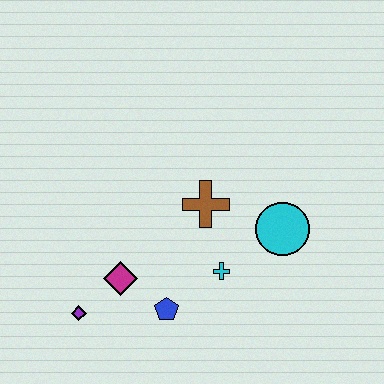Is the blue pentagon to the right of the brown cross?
No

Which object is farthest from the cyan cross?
The purple diamond is farthest from the cyan cross.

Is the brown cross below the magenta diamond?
No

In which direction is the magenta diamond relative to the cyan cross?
The magenta diamond is to the left of the cyan cross.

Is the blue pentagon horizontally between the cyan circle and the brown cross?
No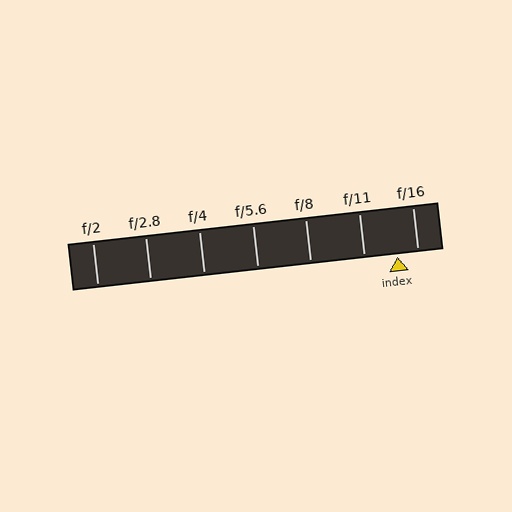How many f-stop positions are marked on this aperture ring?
There are 7 f-stop positions marked.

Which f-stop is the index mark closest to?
The index mark is closest to f/16.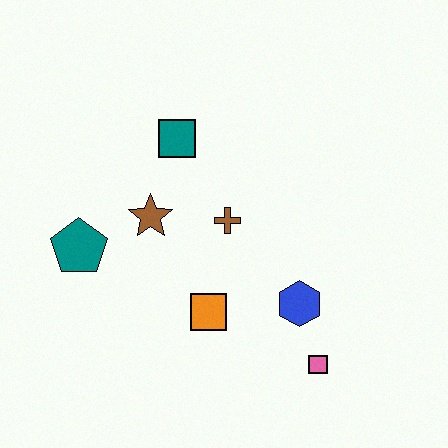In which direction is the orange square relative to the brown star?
The orange square is below the brown star.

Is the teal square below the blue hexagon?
No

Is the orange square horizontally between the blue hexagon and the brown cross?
No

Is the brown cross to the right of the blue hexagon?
No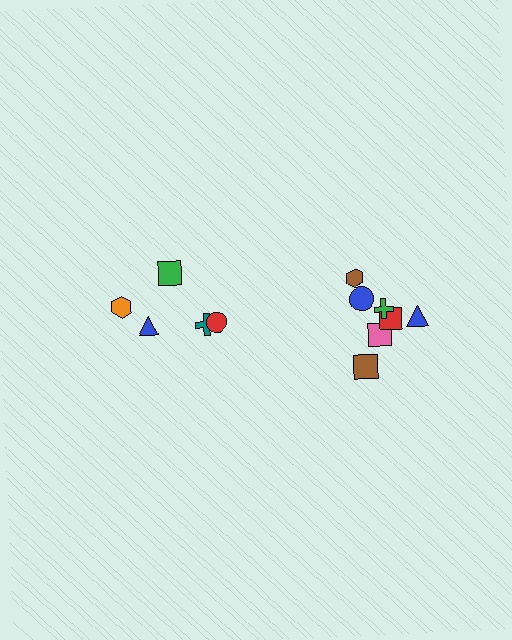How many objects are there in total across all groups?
There are 13 objects.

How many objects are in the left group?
There are 5 objects.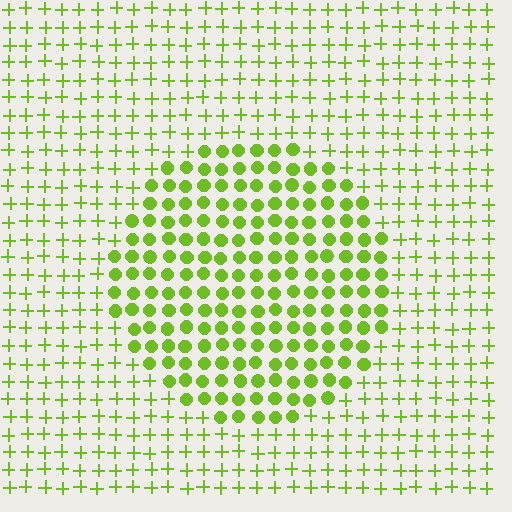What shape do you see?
I see a circle.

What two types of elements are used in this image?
The image uses circles inside the circle region and plus signs outside it.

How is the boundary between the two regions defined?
The boundary is defined by a change in element shape: circles inside vs. plus signs outside. All elements share the same color and spacing.